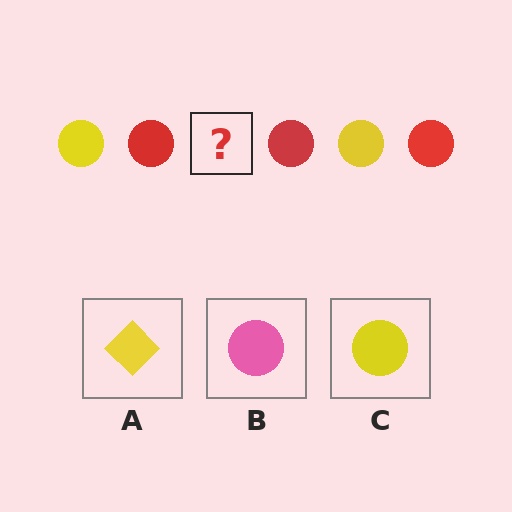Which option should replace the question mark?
Option C.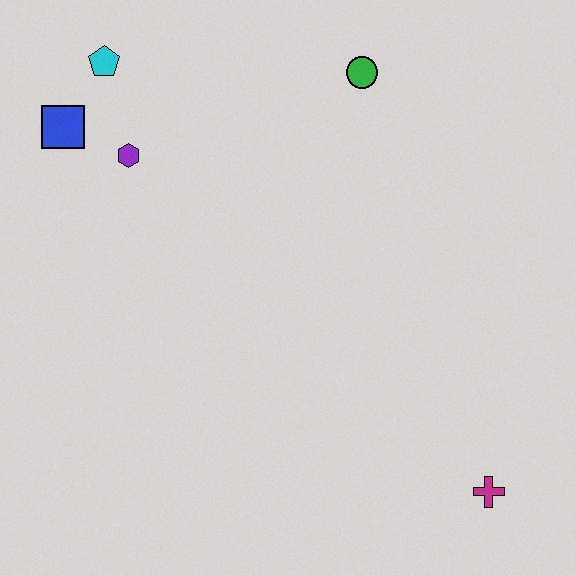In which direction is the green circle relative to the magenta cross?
The green circle is above the magenta cross.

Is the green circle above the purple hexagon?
Yes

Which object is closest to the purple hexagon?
The blue square is closest to the purple hexagon.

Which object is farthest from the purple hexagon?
The magenta cross is farthest from the purple hexagon.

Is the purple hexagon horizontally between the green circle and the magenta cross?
No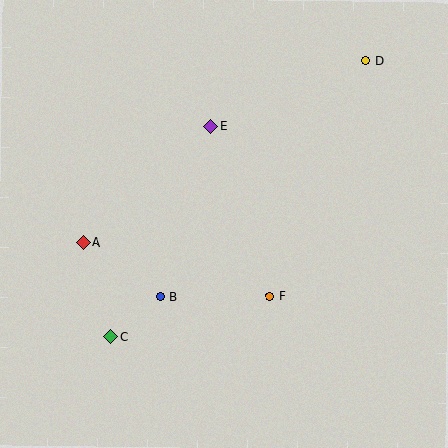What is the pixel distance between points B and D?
The distance between B and D is 313 pixels.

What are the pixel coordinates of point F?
Point F is at (270, 296).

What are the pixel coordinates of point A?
Point A is at (83, 242).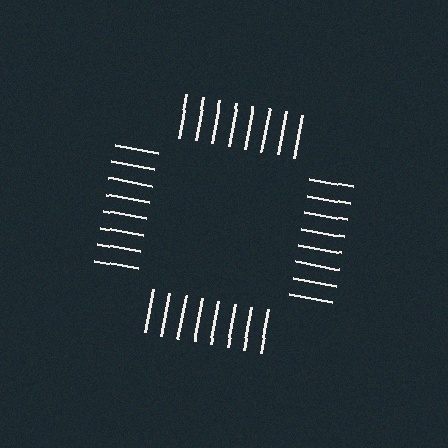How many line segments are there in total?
32 — 8 along each of the 4 edges.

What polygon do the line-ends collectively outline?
An illusory square — the line segments terminate on its edges but no continuous stroke is drawn.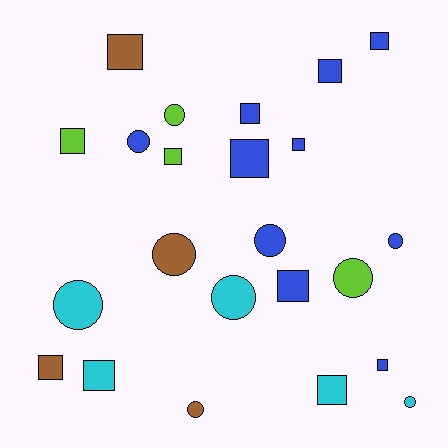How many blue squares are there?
There are 7 blue squares.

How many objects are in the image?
There are 23 objects.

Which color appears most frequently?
Blue, with 10 objects.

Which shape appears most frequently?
Square, with 13 objects.